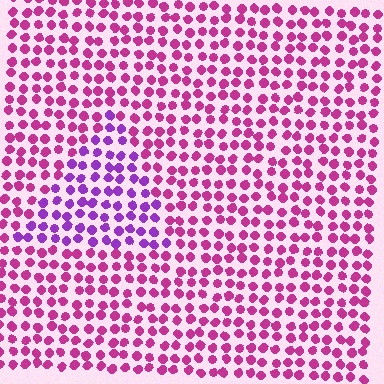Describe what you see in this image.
The image is filled with small magenta elements in a uniform arrangement. A triangle-shaped region is visible where the elements are tinted to a slightly different hue, forming a subtle color boundary.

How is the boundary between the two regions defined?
The boundary is defined purely by a slight shift in hue (about 39 degrees). Spacing, size, and orientation are identical on both sides.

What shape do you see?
I see a triangle.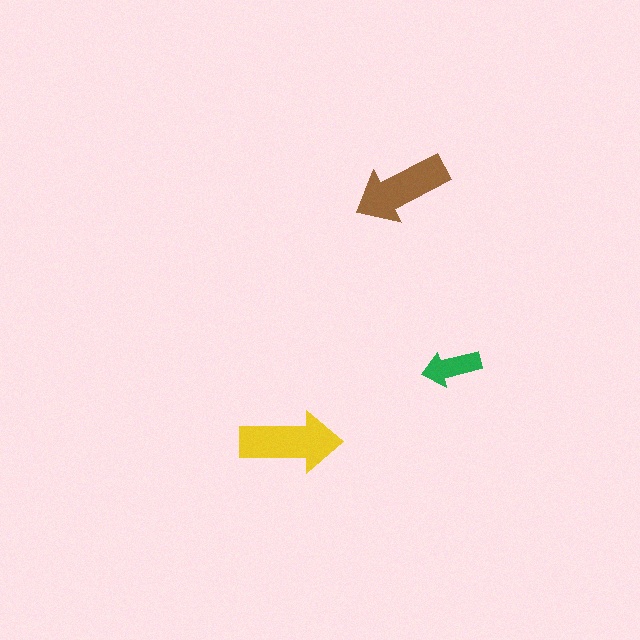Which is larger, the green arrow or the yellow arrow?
The yellow one.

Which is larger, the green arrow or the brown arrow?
The brown one.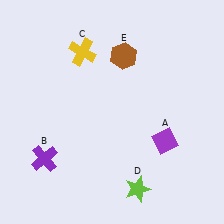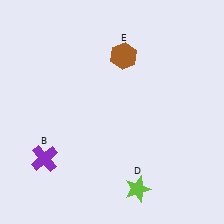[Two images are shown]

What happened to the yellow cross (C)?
The yellow cross (C) was removed in Image 2. It was in the top-left area of Image 1.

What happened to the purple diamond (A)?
The purple diamond (A) was removed in Image 2. It was in the bottom-right area of Image 1.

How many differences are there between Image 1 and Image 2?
There are 2 differences between the two images.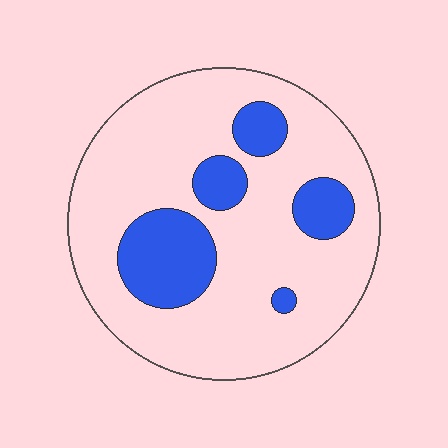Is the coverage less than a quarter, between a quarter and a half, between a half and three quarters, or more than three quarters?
Less than a quarter.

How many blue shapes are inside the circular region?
5.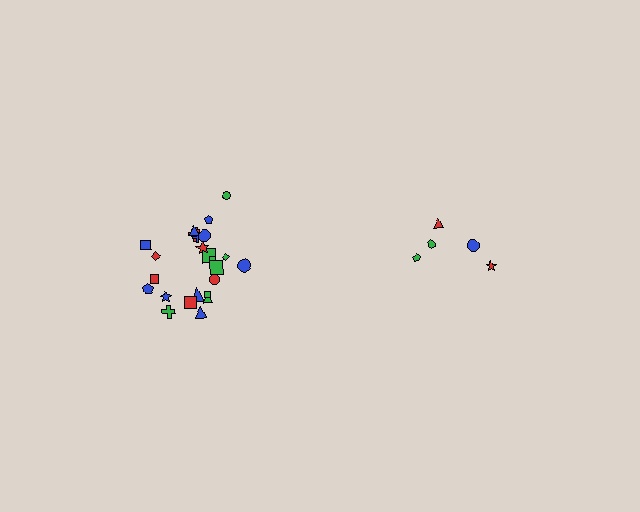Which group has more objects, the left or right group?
The left group.